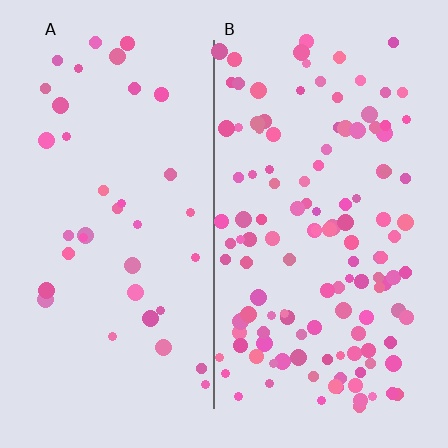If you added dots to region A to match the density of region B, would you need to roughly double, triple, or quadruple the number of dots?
Approximately triple.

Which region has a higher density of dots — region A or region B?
B (the right).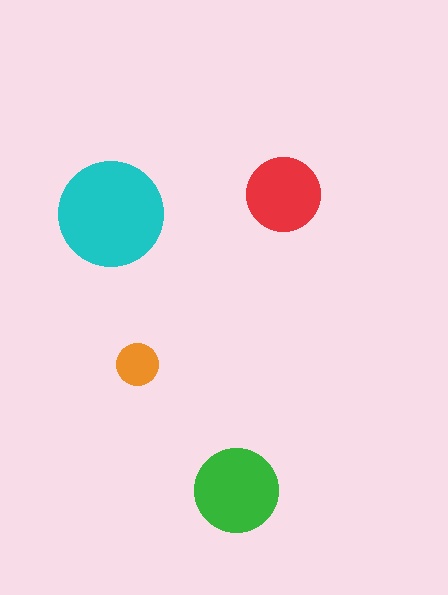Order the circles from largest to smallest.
the cyan one, the green one, the red one, the orange one.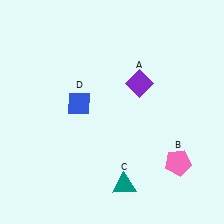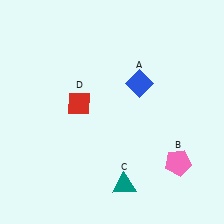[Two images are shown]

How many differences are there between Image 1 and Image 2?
There are 2 differences between the two images.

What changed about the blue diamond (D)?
In Image 1, D is blue. In Image 2, it changed to red.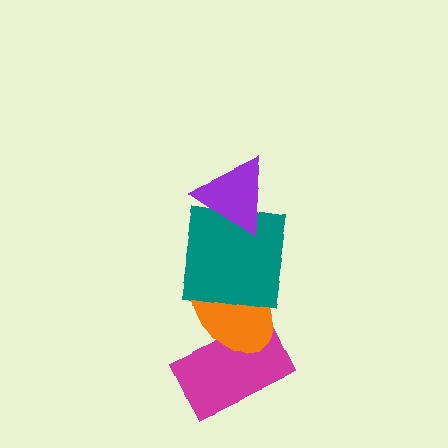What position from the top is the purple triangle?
The purple triangle is 1st from the top.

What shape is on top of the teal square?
The purple triangle is on top of the teal square.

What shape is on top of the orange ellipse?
The teal square is on top of the orange ellipse.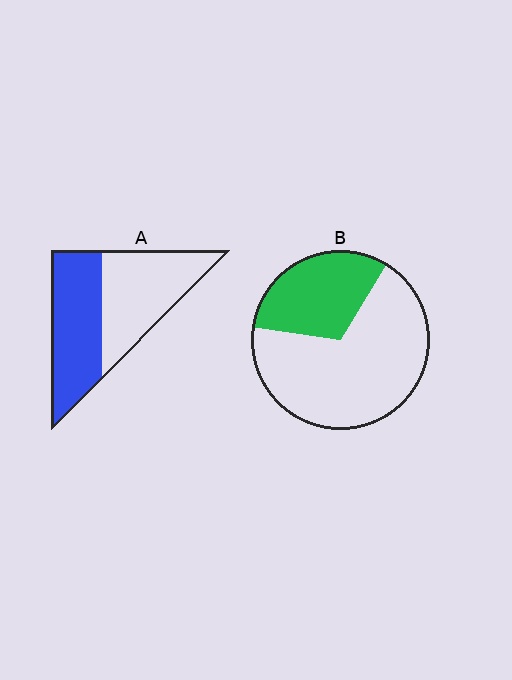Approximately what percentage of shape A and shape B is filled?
A is approximately 50% and B is approximately 30%.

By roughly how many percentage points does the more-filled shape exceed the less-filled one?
By roughly 15 percentage points (A over B).